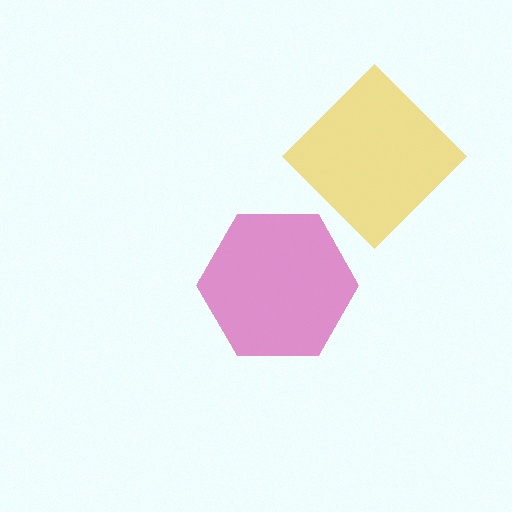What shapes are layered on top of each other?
The layered shapes are: a magenta hexagon, a yellow diamond.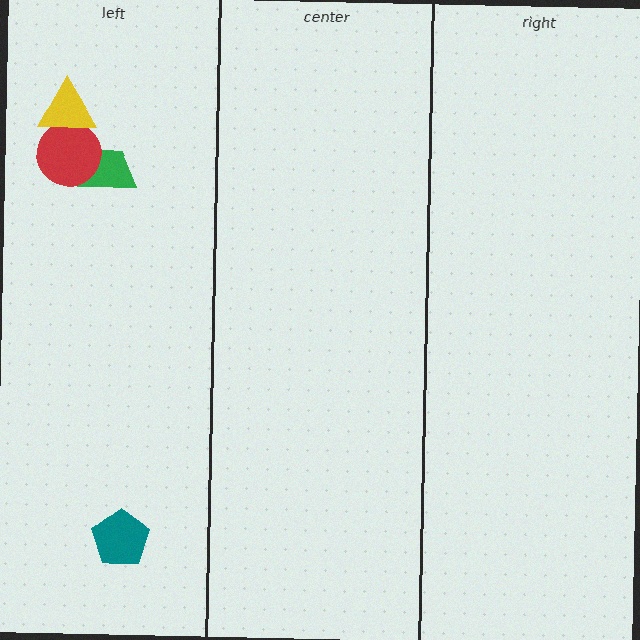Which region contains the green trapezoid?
The left region.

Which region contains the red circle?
The left region.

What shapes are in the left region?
The green trapezoid, the red circle, the yellow triangle, the teal pentagon.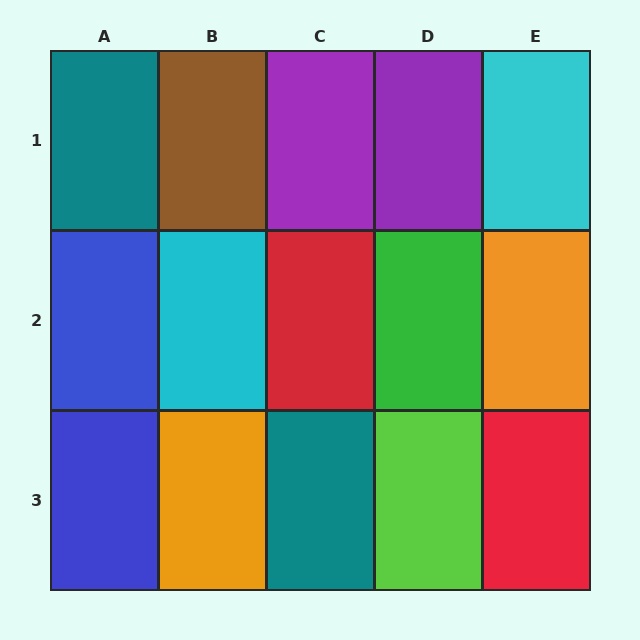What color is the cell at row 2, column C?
Red.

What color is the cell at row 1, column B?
Brown.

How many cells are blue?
2 cells are blue.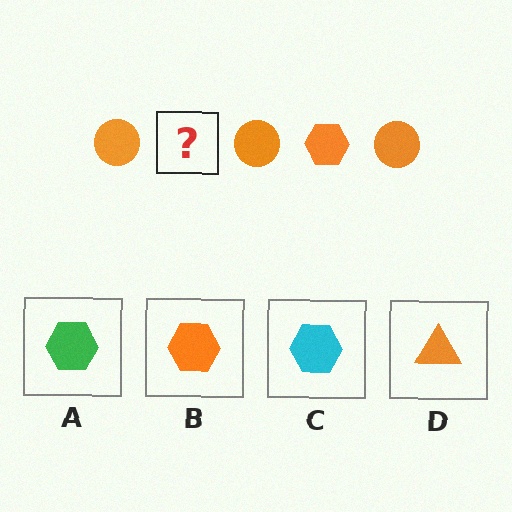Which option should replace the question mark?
Option B.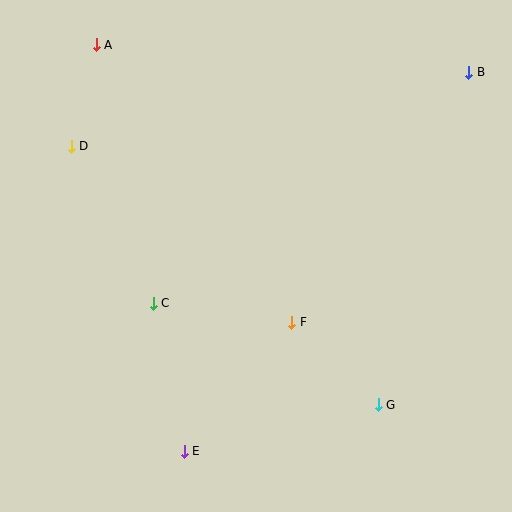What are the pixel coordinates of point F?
Point F is at (292, 322).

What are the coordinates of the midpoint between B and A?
The midpoint between B and A is at (283, 59).